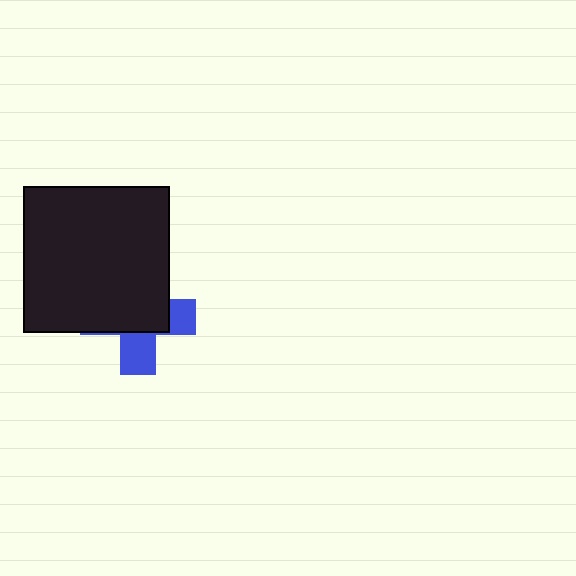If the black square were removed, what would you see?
You would see the complete blue cross.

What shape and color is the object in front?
The object in front is a black square.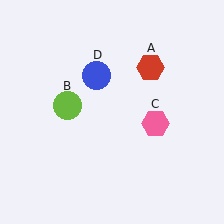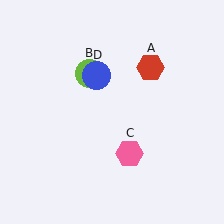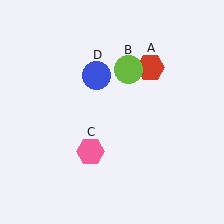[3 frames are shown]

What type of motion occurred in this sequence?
The lime circle (object B), pink hexagon (object C) rotated clockwise around the center of the scene.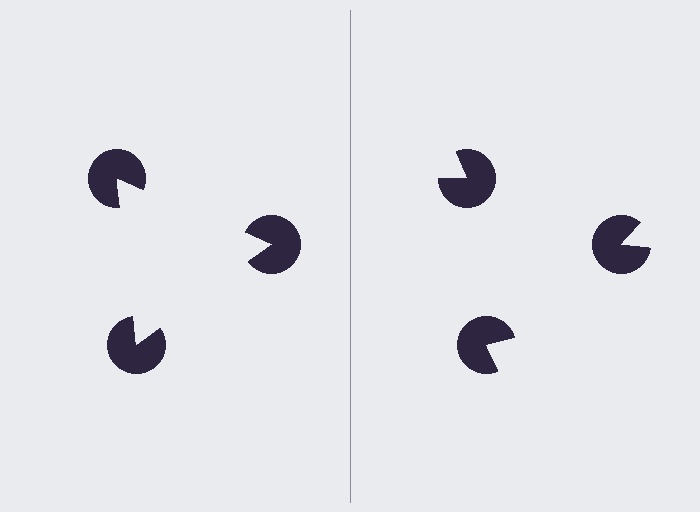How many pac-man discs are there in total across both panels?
6 — 3 on each side.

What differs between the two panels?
The pac-man discs are positioned identically on both sides; only the wedge orientations differ. On the left they align to a triangle; on the right they are misaligned.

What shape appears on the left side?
An illusory triangle.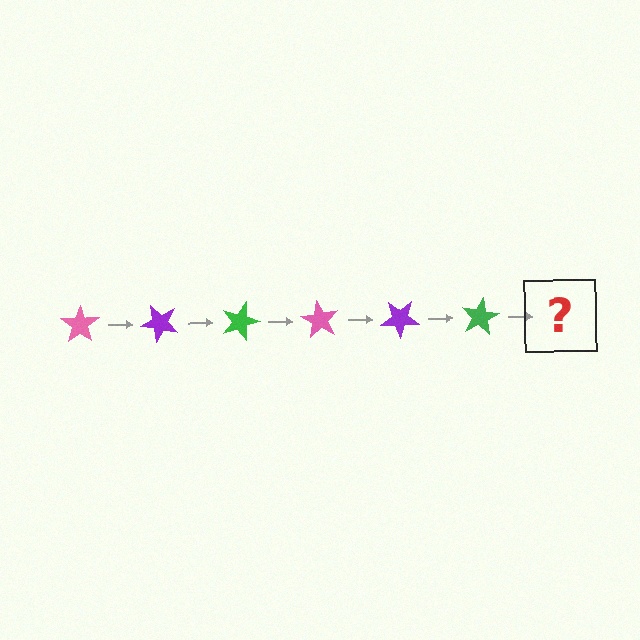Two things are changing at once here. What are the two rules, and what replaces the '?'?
The two rules are that it rotates 45 degrees each step and the color cycles through pink, purple, and green. The '?' should be a pink star, rotated 270 degrees from the start.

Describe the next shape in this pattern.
It should be a pink star, rotated 270 degrees from the start.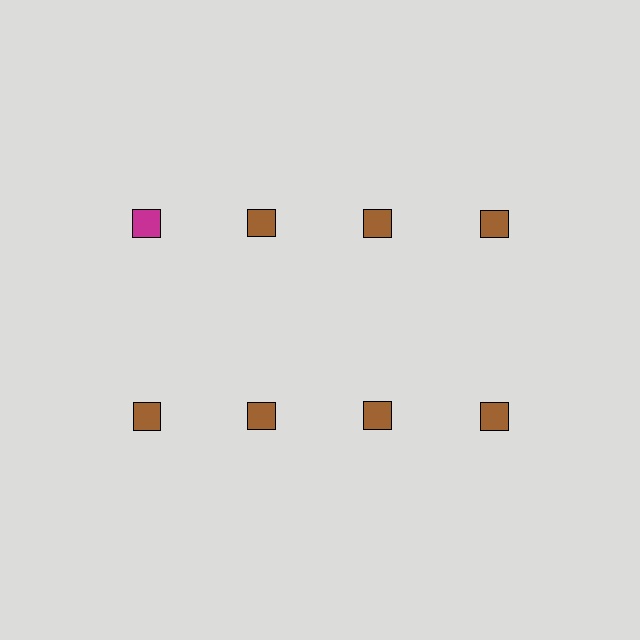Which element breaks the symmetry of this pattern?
The magenta square in the top row, leftmost column breaks the symmetry. All other shapes are brown squares.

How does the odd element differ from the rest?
It has a different color: magenta instead of brown.